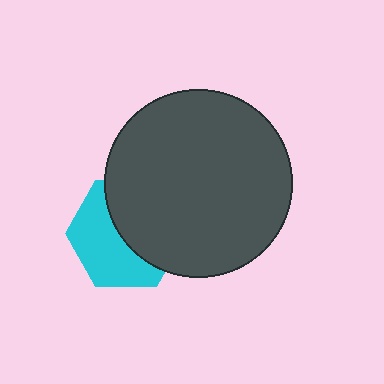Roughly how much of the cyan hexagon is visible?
About half of it is visible (roughly 50%).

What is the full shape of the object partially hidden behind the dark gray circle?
The partially hidden object is a cyan hexagon.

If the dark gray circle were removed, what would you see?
You would see the complete cyan hexagon.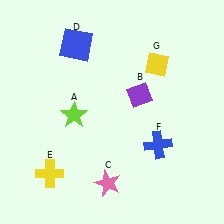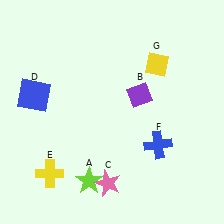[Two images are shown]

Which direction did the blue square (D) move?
The blue square (D) moved down.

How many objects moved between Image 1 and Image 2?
2 objects moved between the two images.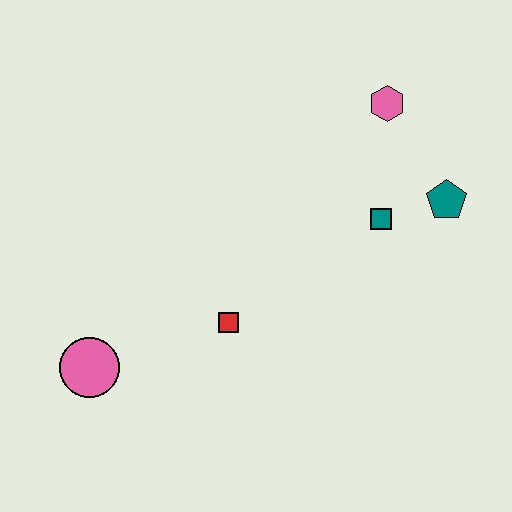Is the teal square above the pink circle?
Yes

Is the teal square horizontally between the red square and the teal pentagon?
Yes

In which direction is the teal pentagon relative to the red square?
The teal pentagon is to the right of the red square.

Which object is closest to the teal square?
The teal pentagon is closest to the teal square.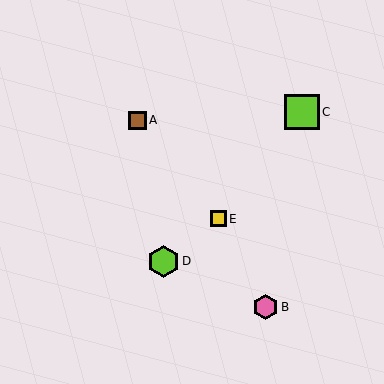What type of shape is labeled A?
Shape A is a brown square.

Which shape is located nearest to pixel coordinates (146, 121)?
The brown square (labeled A) at (137, 120) is nearest to that location.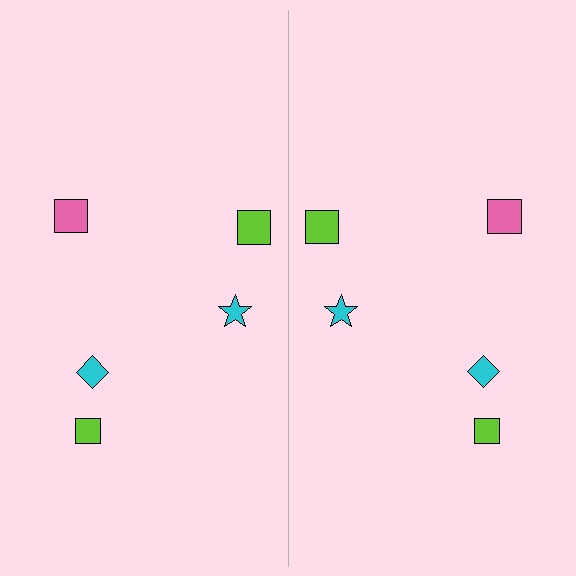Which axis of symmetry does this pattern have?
The pattern has a vertical axis of symmetry running through the center of the image.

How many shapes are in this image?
There are 10 shapes in this image.